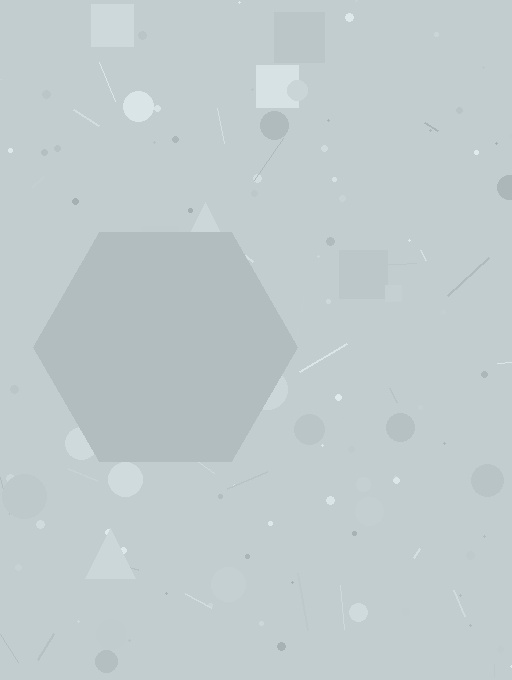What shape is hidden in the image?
A hexagon is hidden in the image.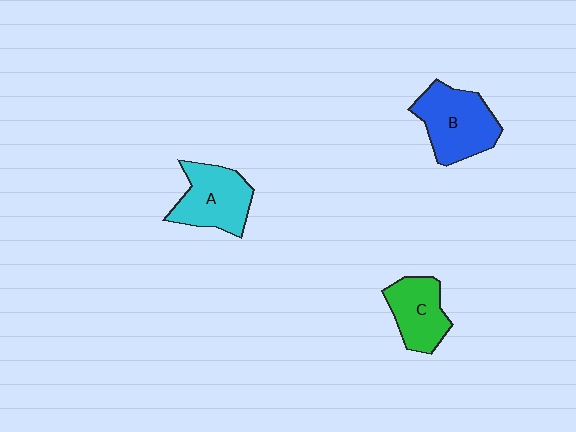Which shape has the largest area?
Shape B (blue).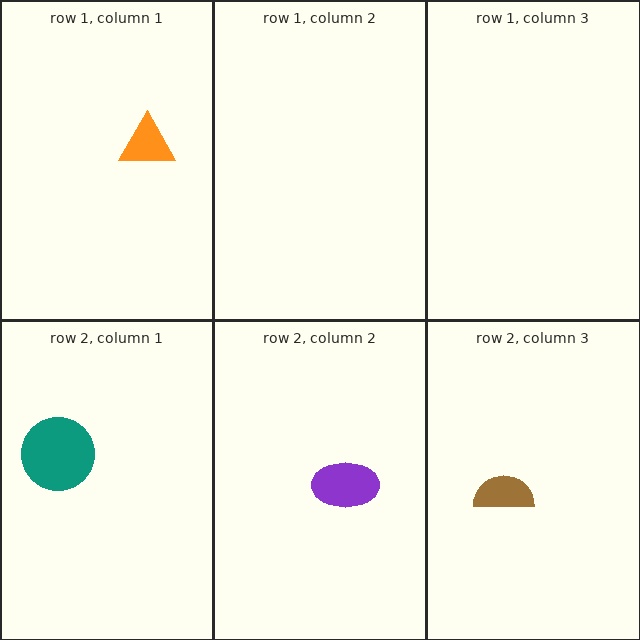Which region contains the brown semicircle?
The row 2, column 3 region.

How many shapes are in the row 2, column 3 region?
1.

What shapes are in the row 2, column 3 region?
The brown semicircle.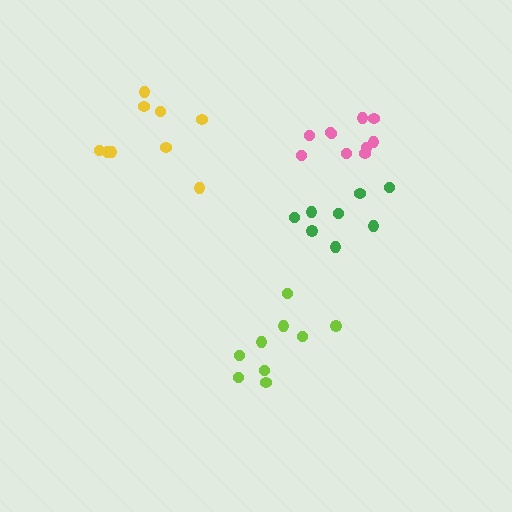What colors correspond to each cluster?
The clusters are colored: lime, pink, green, yellow.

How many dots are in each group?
Group 1: 9 dots, Group 2: 10 dots, Group 3: 8 dots, Group 4: 9 dots (36 total).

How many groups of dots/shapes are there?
There are 4 groups.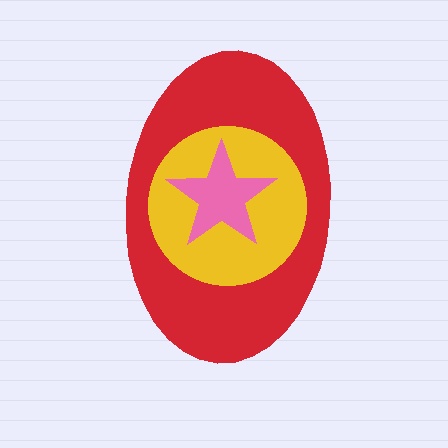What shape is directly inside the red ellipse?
The yellow circle.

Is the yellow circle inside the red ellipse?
Yes.